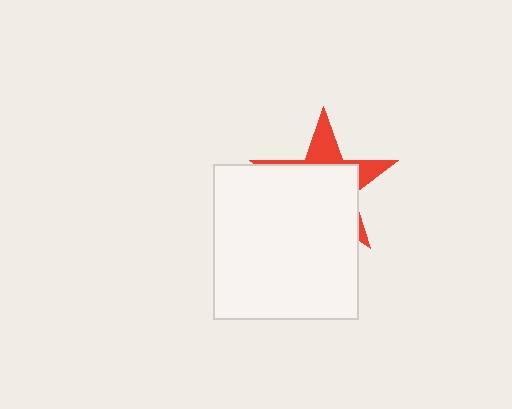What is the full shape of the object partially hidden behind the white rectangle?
The partially hidden object is a red star.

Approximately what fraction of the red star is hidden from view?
Roughly 70% of the red star is hidden behind the white rectangle.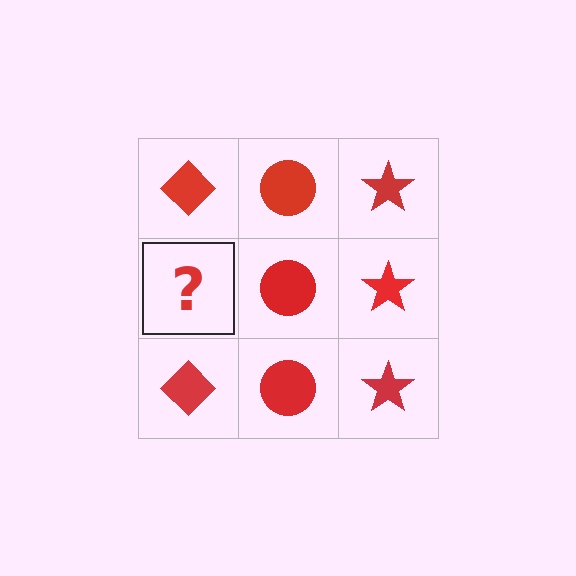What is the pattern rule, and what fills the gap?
The rule is that each column has a consistent shape. The gap should be filled with a red diamond.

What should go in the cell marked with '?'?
The missing cell should contain a red diamond.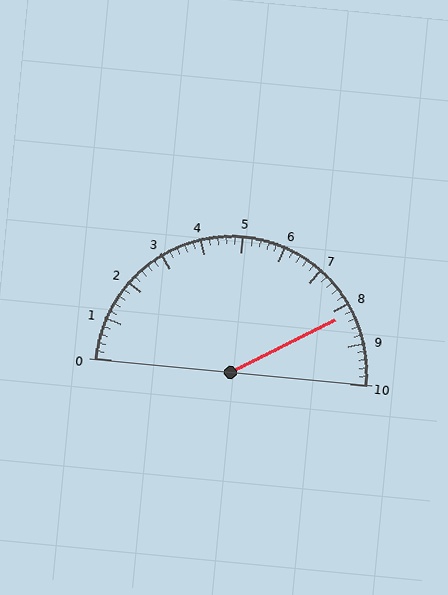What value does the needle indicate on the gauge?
The needle indicates approximately 8.2.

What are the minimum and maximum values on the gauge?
The gauge ranges from 0 to 10.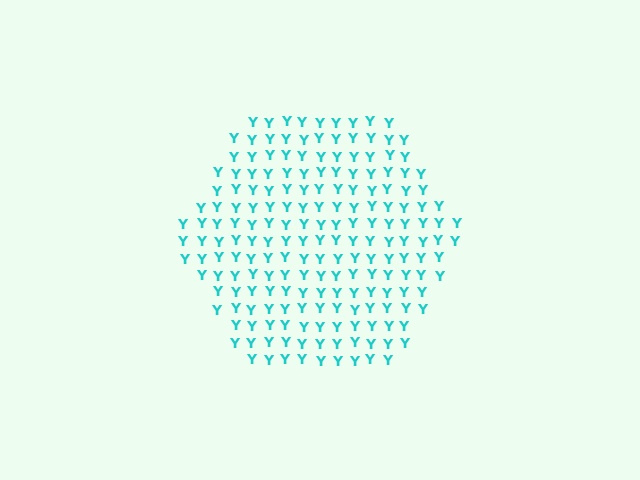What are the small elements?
The small elements are letter Y's.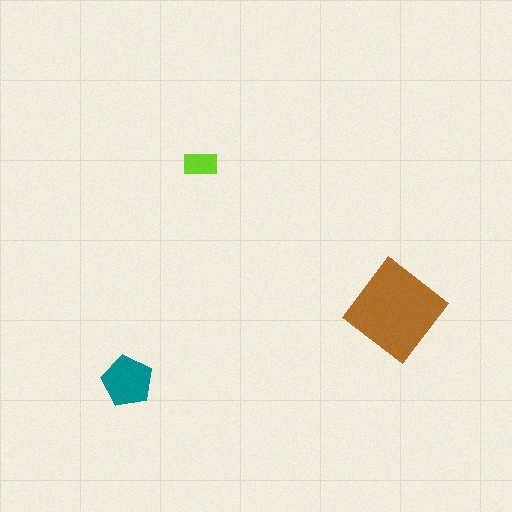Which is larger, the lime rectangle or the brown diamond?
The brown diamond.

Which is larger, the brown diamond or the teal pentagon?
The brown diamond.